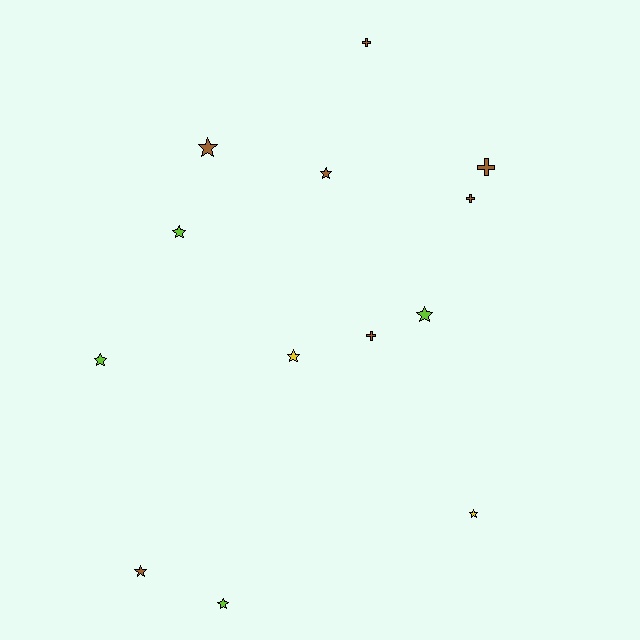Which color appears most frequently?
Brown, with 7 objects.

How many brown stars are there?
There are 3 brown stars.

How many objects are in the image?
There are 13 objects.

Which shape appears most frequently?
Star, with 9 objects.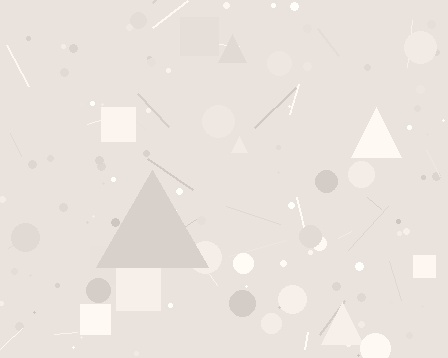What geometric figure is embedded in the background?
A triangle is embedded in the background.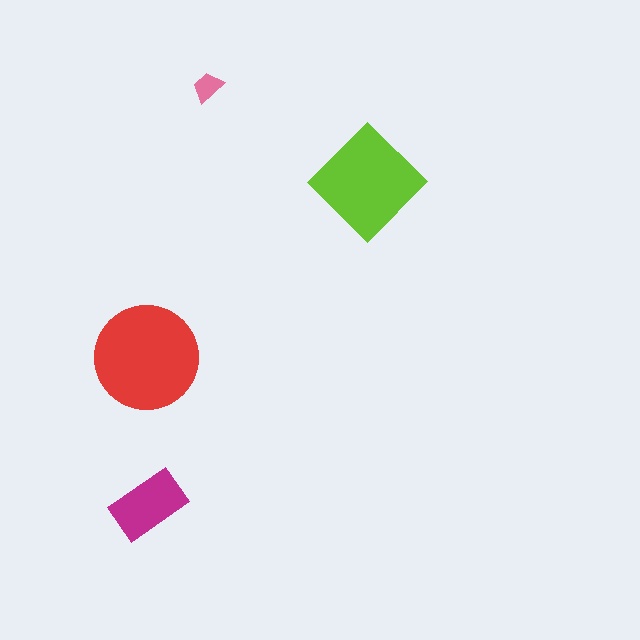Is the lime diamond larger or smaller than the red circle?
Smaller.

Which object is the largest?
The red circle.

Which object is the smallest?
The pink trapezoid.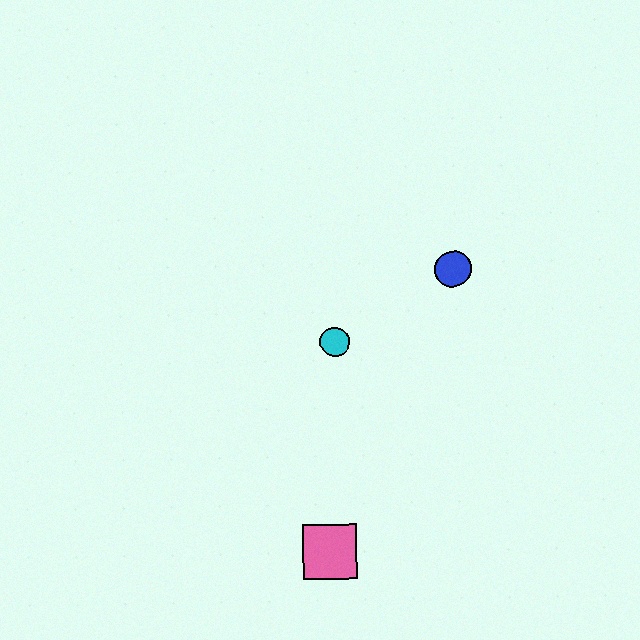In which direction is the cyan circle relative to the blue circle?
The cyan circle is to the left of the blue circle.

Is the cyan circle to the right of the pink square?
Yes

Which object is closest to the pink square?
The cyan circle is closest to the pink square.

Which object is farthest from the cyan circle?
The pink square is farthest from the cyan circle.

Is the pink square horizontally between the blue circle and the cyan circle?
No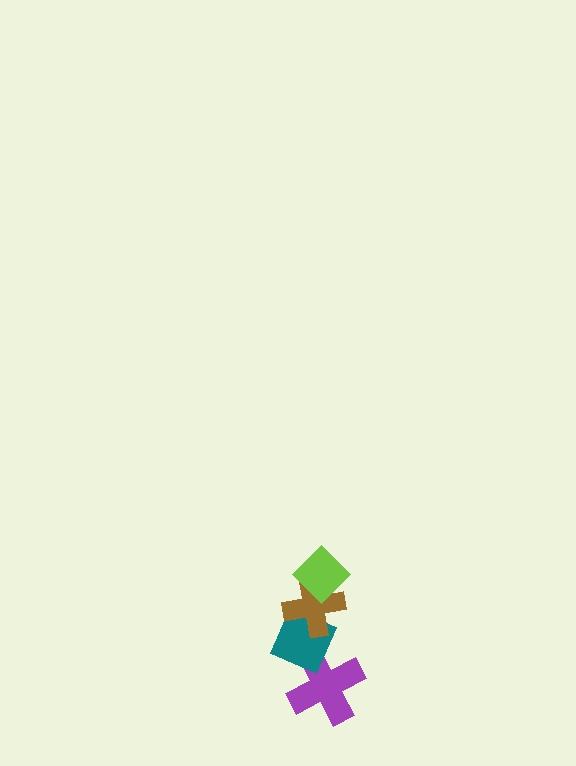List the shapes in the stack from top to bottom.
From top to bottom: the lime diamond, the brown cross, the teal diamond, the purple cross.